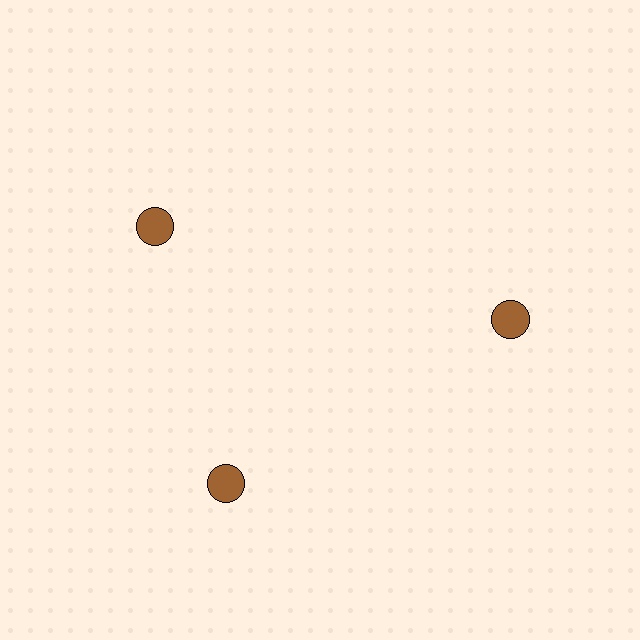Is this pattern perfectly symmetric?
No. The 3 brown circles are arranged in a ring, but one element near the 11 o'clock position is rotated out of alignment along the ring, breaking the 3-fold rotational symmetry.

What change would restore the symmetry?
The symmetry would be restored by rotating it back into even spacing with its neighbors so that all 3 circles sit at equal angles and equal distance from the center.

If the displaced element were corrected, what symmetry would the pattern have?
It would have 3-fold rotational symmetry — the pattern would map onto itself every 120 degrees.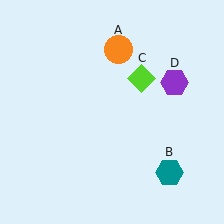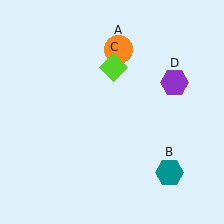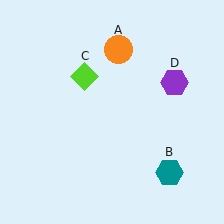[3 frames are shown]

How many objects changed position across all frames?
1 object changed position: lime diamond (object C).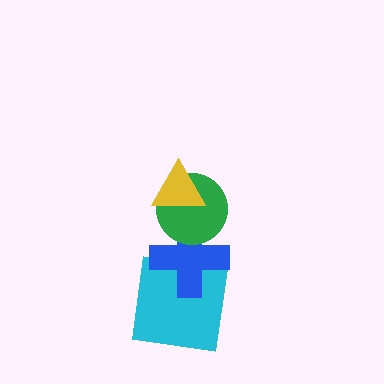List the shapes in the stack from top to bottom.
From top to bottom: the yellow triangle, the green circle, the blue cross, the cyan square.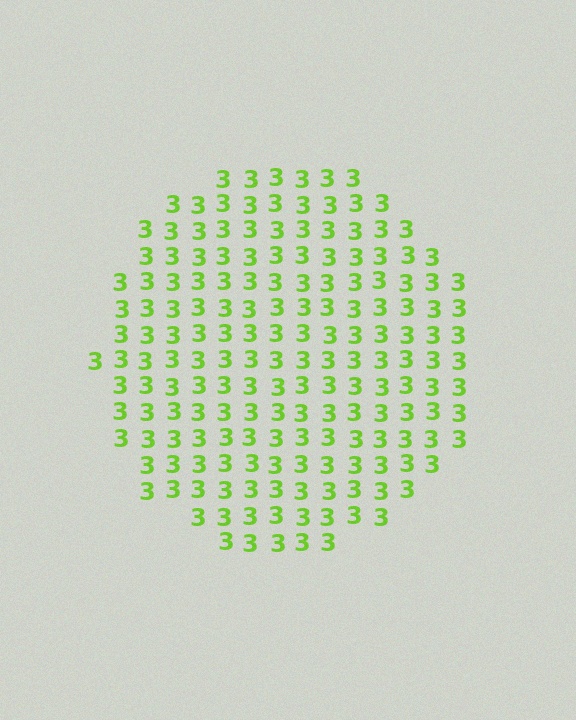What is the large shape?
The large shape is a circle.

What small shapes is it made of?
It is made of small digit 3's.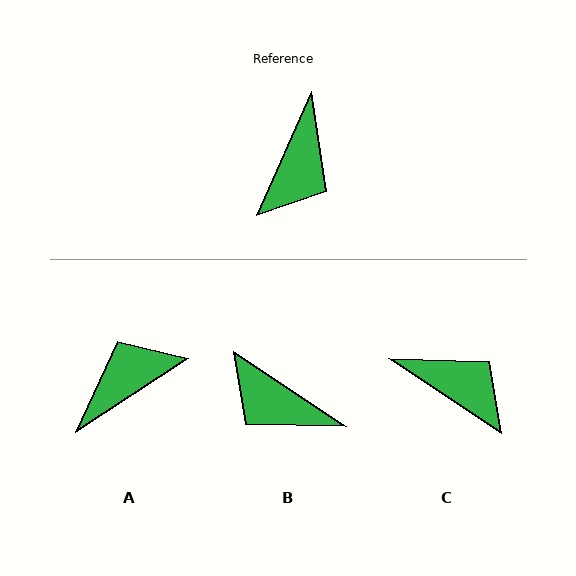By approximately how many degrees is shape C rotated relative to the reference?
Approximately 80 degrees counter-clockwise.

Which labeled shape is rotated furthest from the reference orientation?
A, about 147 degrees away.